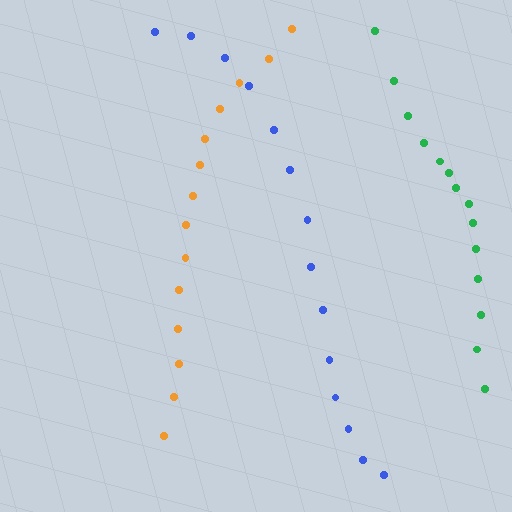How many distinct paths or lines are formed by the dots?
There are 3 distinct paths.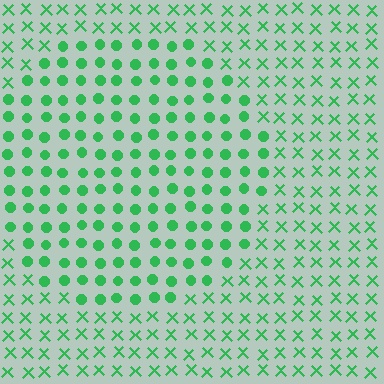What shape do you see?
I see a circle.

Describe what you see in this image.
The image is filled with small green elements arranged in a uniform grid. A circle-shaped region contains circles, while the surrounding area contains X marks. The boundary is defined purely by the change in element shape.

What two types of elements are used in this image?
The image uses circles inside the circle region and X marks outside it.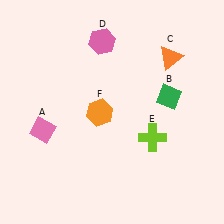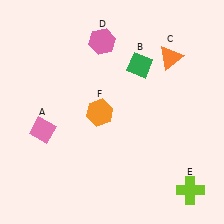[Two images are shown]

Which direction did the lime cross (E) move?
The lime cross (E) moved down.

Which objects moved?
The objects that moved are: the green diamond (B), the lime cross (E).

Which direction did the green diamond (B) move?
The green diamond (B) moved up.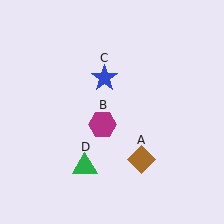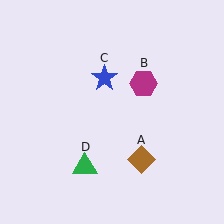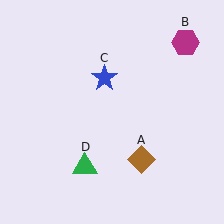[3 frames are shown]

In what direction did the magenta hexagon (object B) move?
The magenta hexagon (object B) moved up and to the right.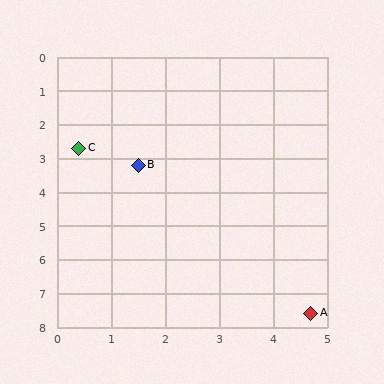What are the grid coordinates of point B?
Point B is at approximately (1.5, 3.2).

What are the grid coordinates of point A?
Point A is at approximately (4.7, 7.6).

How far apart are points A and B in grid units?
Points A and B are about 5.4 grid units apart.